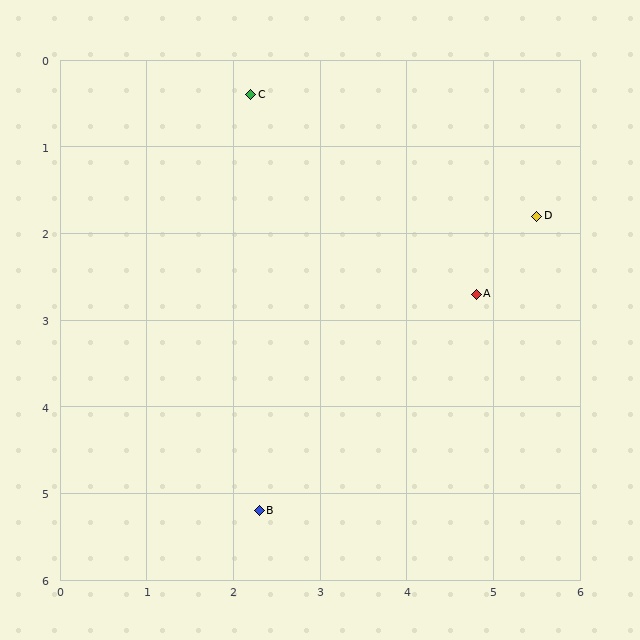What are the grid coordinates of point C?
Point C is at approximately (2.2, 0.4).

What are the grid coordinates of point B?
Point B is at approximately (2.3, 5.2).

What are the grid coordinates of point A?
Point A is at approximately (4.8, 2.7).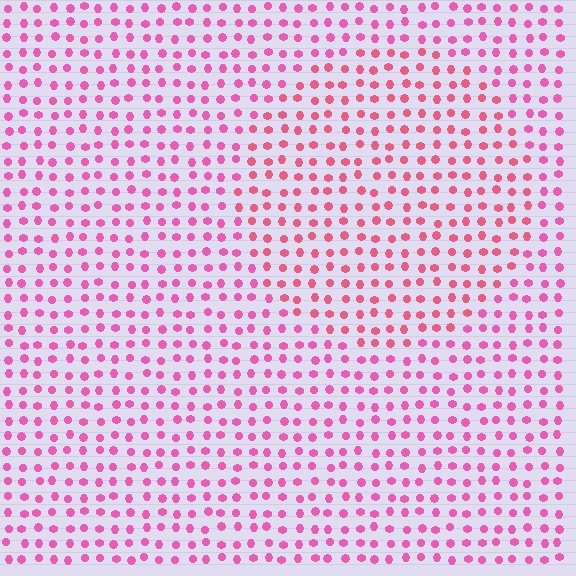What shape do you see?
I see a circle.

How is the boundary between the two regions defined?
The boundary is defined purely by a slight shift in hue (about 20 degrees). Spacing, size, and orientation are identical on both sides.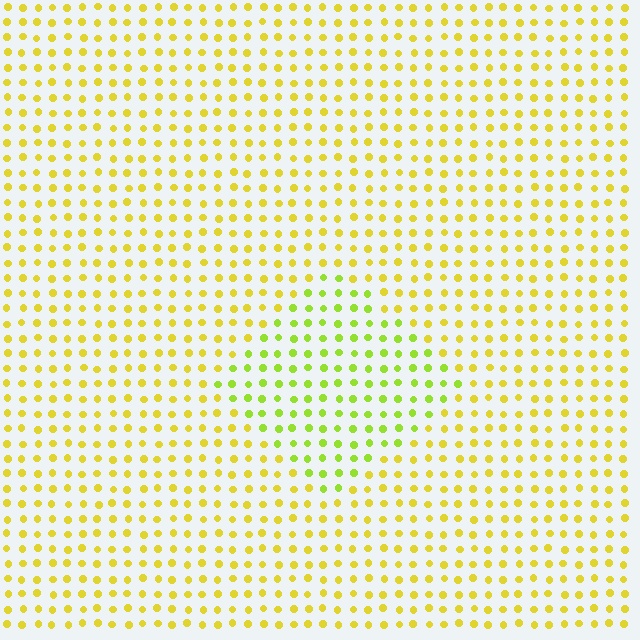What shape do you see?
I see a diamond.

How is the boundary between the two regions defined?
The boundary is defined purely by a slight shift in hue (about 30 degrees). Spacing, size, and orientation are identical on both sides.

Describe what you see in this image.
The image is filled with small yellow elements in a uniform arrangement. A diamond-shaped region is visible where the elements are tinted to a slightly different hue, forming a subtle color boundary.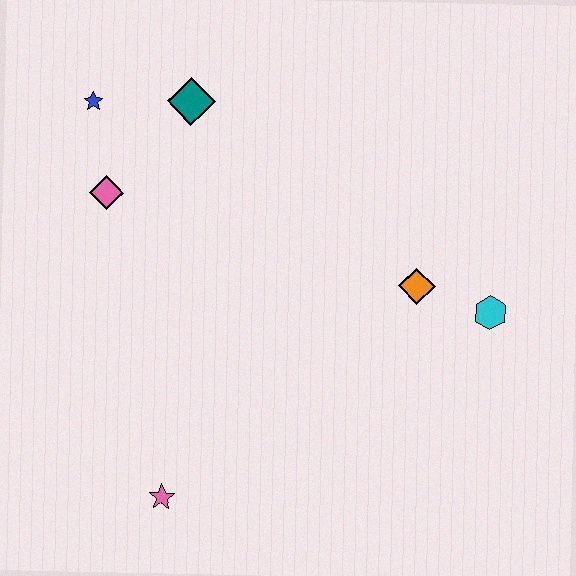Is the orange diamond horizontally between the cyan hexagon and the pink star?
Yes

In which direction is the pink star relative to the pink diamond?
The pink star is below the pink diamond.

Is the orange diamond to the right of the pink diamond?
Yes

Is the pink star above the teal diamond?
No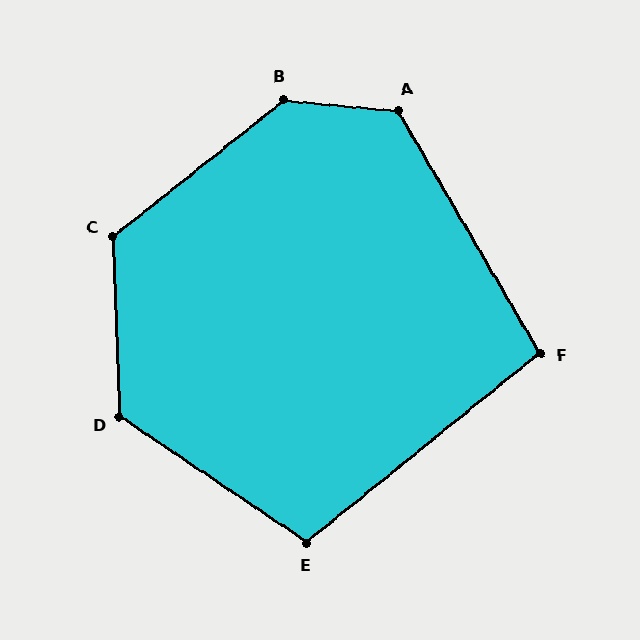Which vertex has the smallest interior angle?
F, at approximately 99 degrees.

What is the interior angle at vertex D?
Approximately 126 degrees (obtuse).